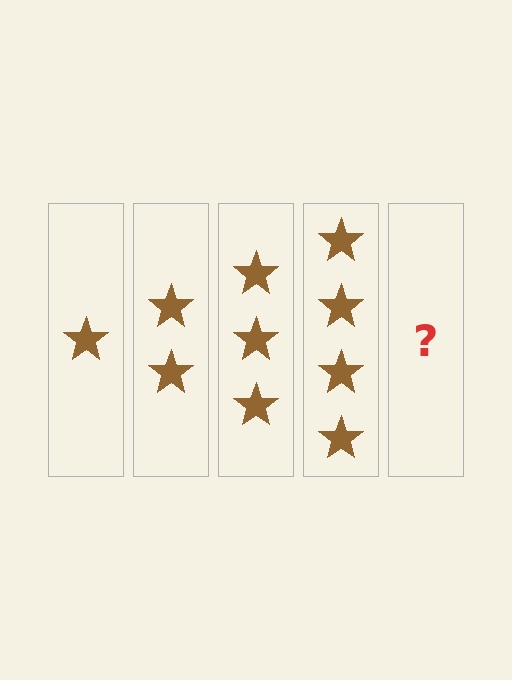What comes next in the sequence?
The next element should be 5 stars.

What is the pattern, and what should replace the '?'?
The pattern is that each step adds one more star. The '?' should be 5 stars.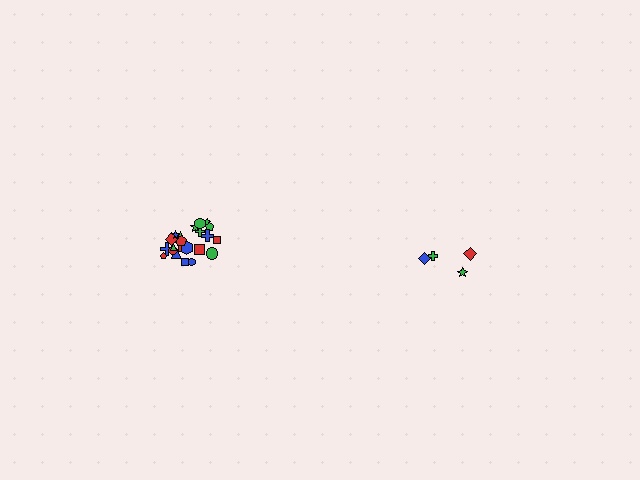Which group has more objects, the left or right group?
The left group.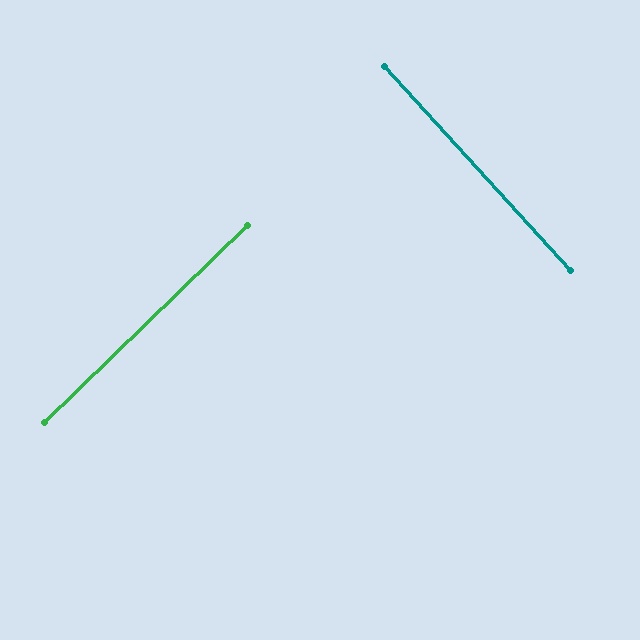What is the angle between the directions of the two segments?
Approximately 88 degrees.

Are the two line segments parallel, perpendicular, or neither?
Perpendicular — they meet at approximately 88°.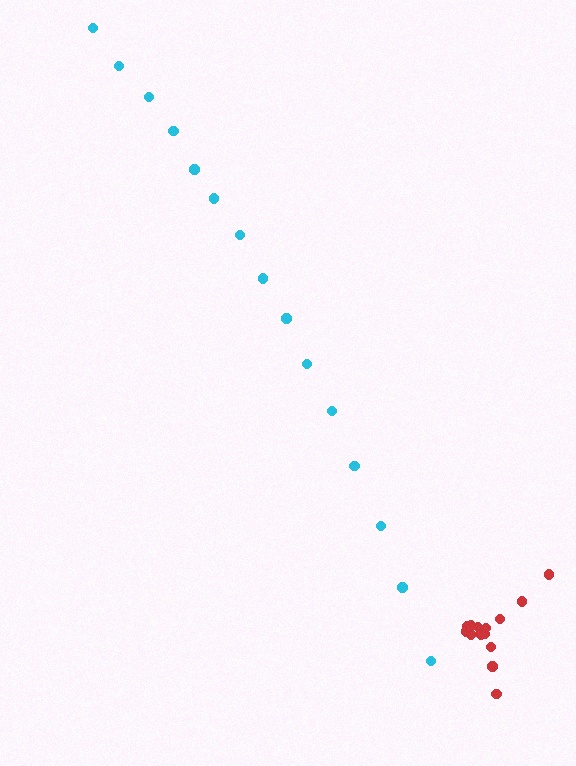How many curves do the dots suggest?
There are 2 distinct paths.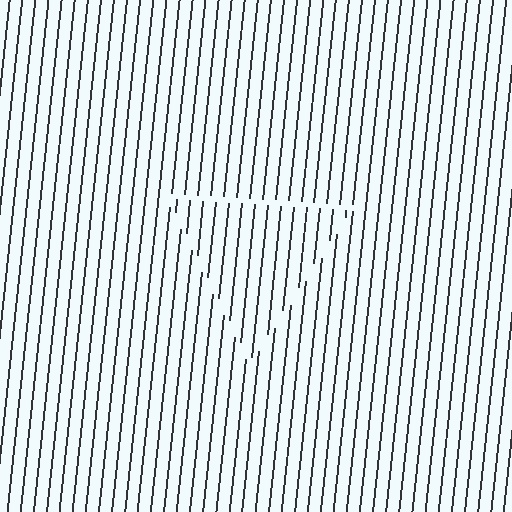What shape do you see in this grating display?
An illusory triangle. The interior of the shape contains the same grating, shifted by half a period — the contour is defined by the phase discontinuity where line-ends from the inner and outer gratings abut.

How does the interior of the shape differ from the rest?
The interior of the shape contains the same grating, shifted by half a period — the contour is defined by the phase discontinuity where line-ends from the inner and outer gratings abut.